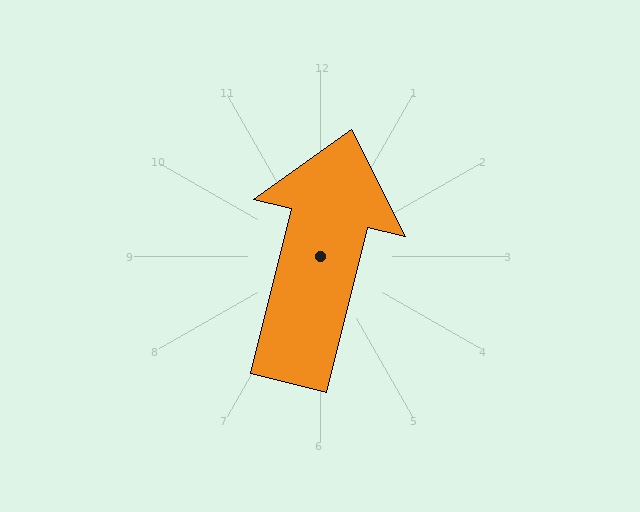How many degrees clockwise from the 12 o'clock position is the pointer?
Approximately 14 degrees.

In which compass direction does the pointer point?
North.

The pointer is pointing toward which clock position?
Roughly 12 o'clock.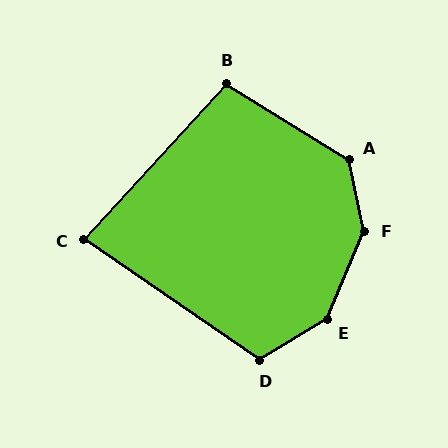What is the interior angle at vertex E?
Approximately 144 degrees (obtuse).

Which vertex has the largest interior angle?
F, at approximately 145 degrees.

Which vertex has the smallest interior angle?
C, at approximately 82 degrees.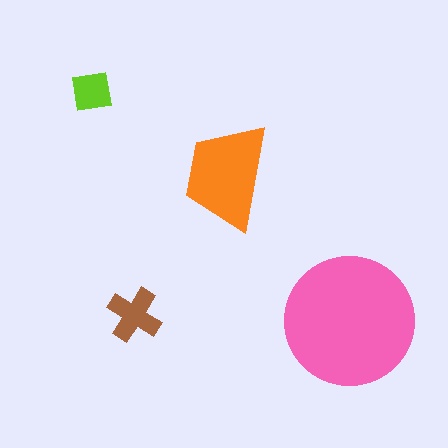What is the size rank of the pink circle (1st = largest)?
1st.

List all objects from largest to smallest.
The pink circle, the orange trapezoid, the brown cross, the lime square.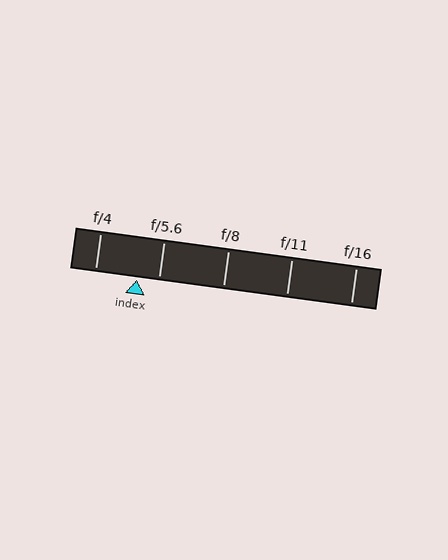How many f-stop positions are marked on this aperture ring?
There are 5 f-stop positions marked.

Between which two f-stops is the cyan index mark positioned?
The index mark is between f/4 and f/5.6.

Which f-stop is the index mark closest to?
The index mark is closest to f/5.6.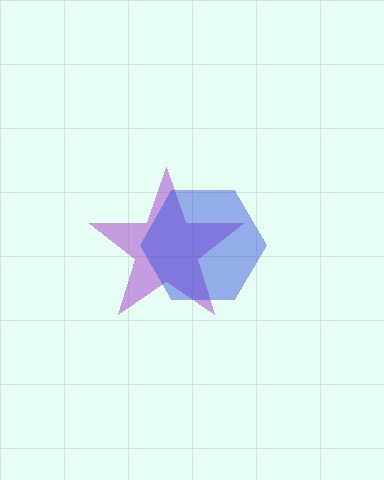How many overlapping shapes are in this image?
There are 2 overlapping shapes in the image.